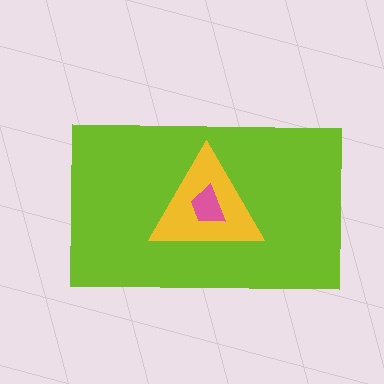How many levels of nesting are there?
3.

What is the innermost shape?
The pink trapezoid.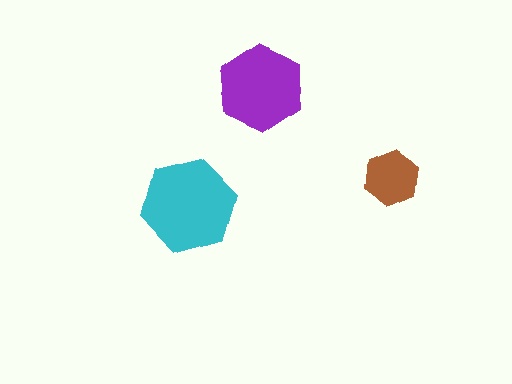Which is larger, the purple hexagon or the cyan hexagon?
The cyan one.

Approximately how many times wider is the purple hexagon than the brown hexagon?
About 1.5 times wider.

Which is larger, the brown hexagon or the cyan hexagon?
The cyan one.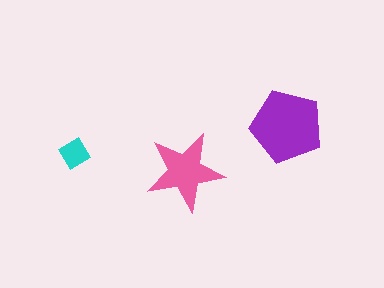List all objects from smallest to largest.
The cyan diamond, the pink star, the purple pentagon.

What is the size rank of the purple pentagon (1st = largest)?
1st.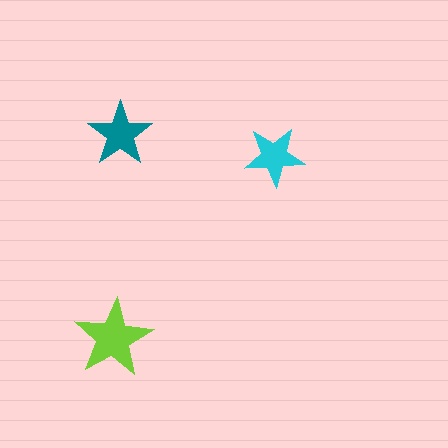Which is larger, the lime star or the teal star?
The lime one.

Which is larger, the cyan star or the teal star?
The teal one.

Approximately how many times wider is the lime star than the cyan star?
About 1.5 times wider.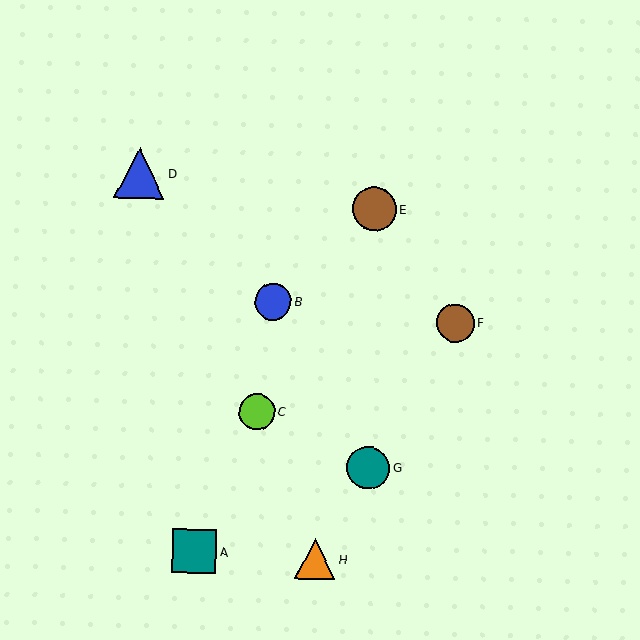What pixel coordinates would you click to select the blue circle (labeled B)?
Click at (273, 302) to select the blue circle B.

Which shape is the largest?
The blue triangle (labeled D) is the largest.